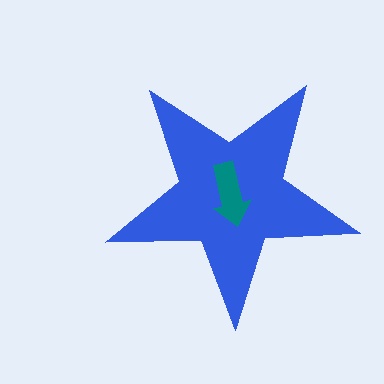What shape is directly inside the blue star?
The teal arrow.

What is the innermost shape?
The teal arrow.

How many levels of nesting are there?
2.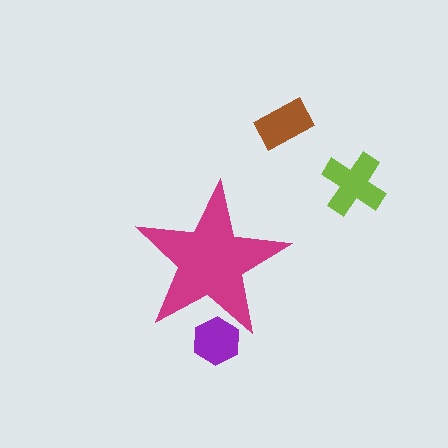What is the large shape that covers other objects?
A magenta star.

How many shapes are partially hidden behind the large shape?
1 shape is partially hidden.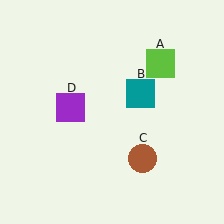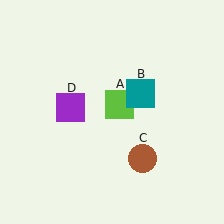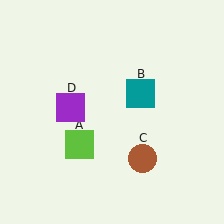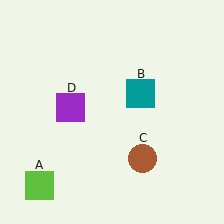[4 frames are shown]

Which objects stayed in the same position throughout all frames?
Teal square (object B) and brown circle (object C) and purple square (object D) remained stationary.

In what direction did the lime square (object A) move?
The lime square (object A) moved down and to the left.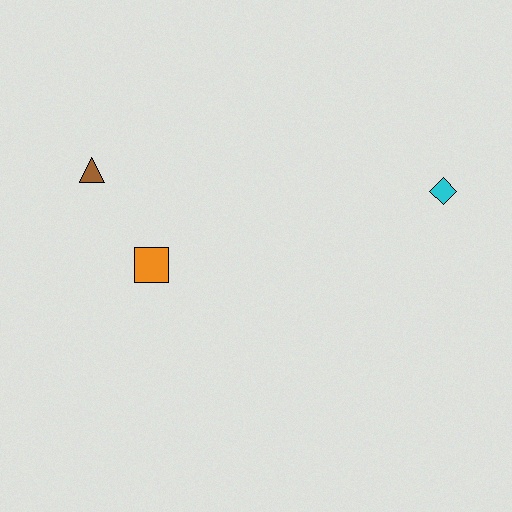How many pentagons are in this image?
There are no pentagons.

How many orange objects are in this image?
There is 1 orange object.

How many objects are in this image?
There are 3 objects.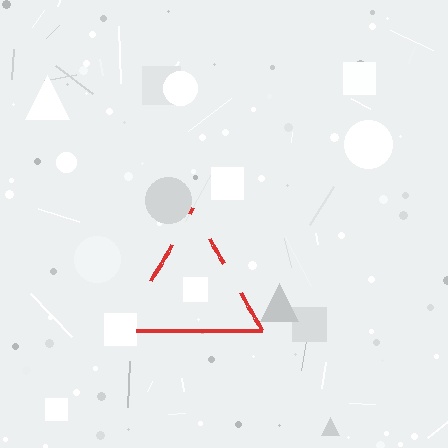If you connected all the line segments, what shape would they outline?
They would outline a triangle.